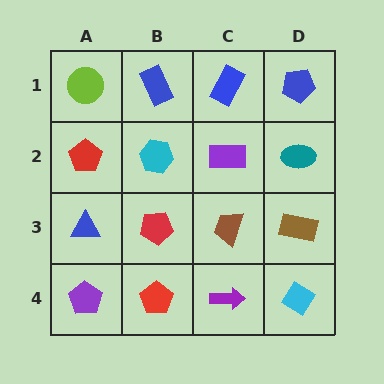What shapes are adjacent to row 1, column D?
A teal ellipse (row 2, column D), a blue rectangle (row 1, column C).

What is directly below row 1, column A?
A red pentagon.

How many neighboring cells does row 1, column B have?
3.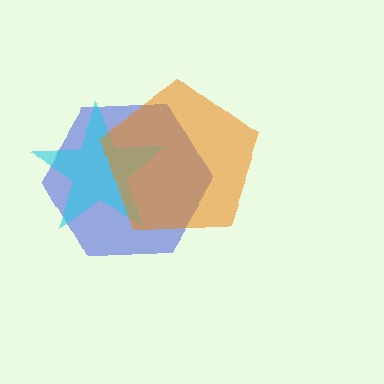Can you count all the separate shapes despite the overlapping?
Yes, there are 3 separate shapes.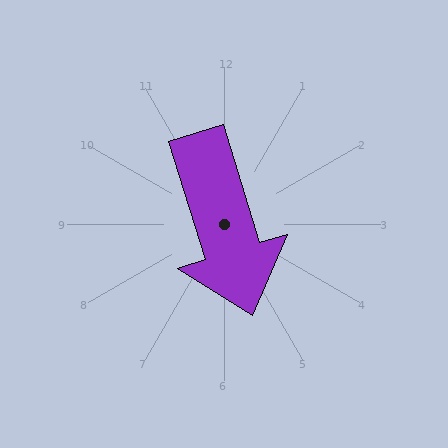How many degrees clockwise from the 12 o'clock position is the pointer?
Approximately 163 degrees.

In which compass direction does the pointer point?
South.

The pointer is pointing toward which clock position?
Roughly 5 o'clock.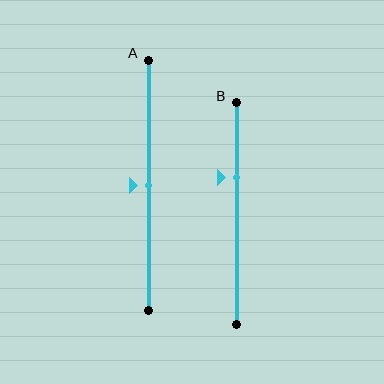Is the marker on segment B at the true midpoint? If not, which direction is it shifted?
No, the marker on segment B is shifted upward by about 16% of the segment length.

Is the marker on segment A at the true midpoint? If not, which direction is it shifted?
Yes, the marker on segment A is at the true midpoint.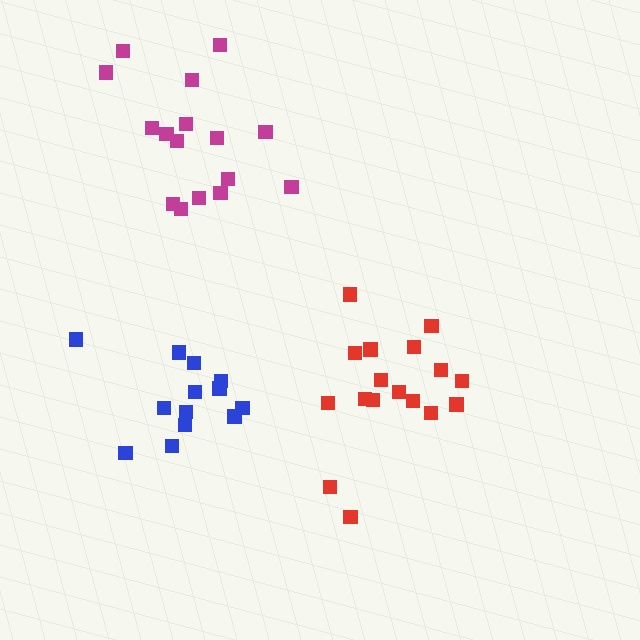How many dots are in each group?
Group 1: 17 dots, Group 2: 13 dots, Group 3: 16 dots (46 total).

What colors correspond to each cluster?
The clusters are colored: red, blue, magenta.